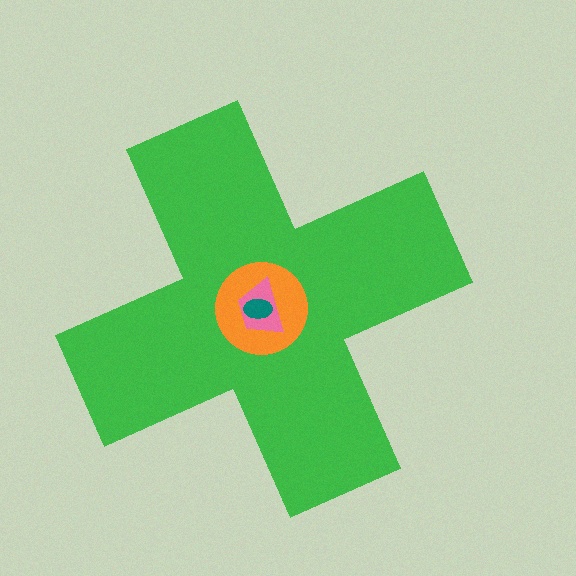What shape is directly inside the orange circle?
The pink trapezoid.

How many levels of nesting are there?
4.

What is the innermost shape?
The teal ellipse.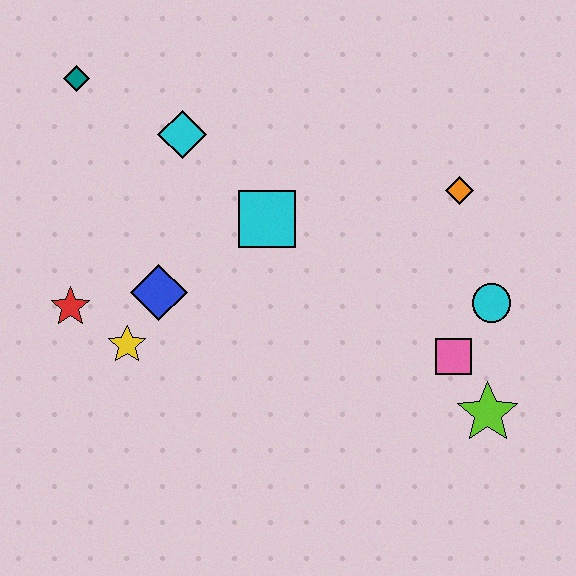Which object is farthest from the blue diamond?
The lime star is farthest from the blue diamond.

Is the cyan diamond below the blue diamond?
No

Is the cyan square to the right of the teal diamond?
Yes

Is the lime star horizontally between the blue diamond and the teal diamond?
No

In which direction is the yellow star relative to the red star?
The yellow star is to the right of the red star.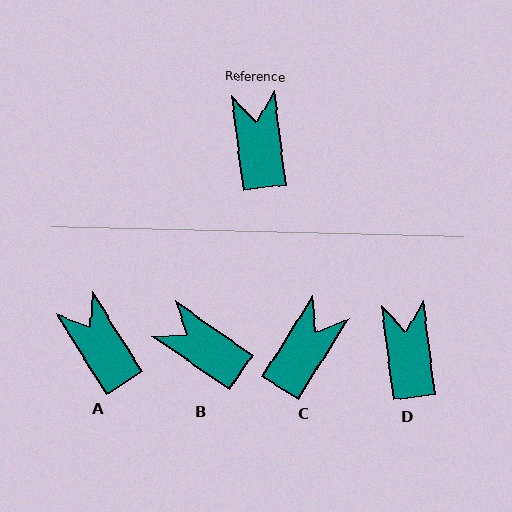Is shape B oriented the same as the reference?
No, it is off by about 48 degrees.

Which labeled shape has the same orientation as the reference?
D.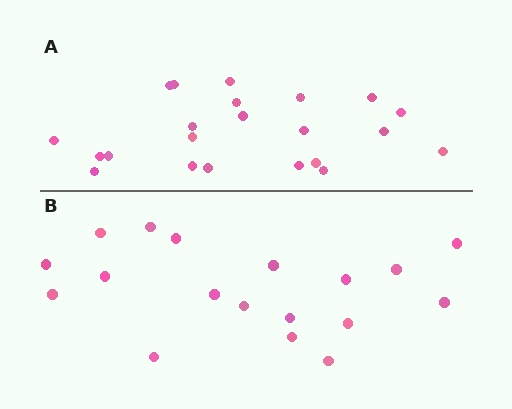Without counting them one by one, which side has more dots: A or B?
Region A (the top region) has more dots.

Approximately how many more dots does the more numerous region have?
Region A has about 4 more dots than region B.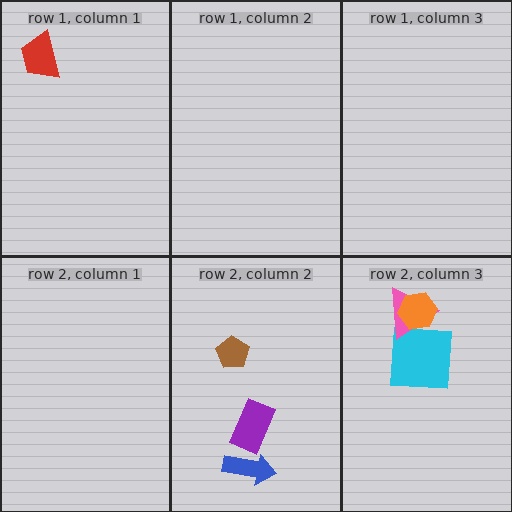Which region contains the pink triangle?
The row 2, column 3 region.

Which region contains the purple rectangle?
The row 2, column 2 region.